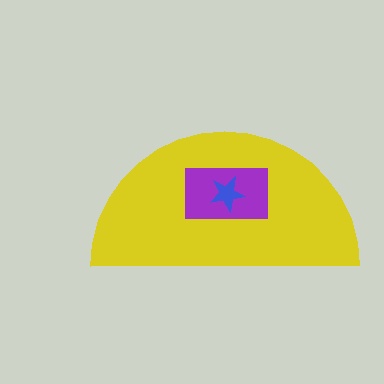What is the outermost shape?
The yellow semicircle.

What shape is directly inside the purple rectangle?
The blue star.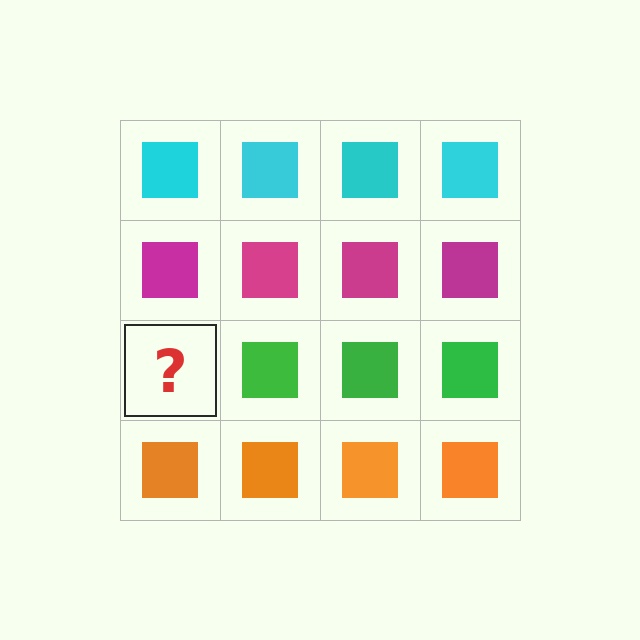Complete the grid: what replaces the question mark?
The question mark should be replaced with a green square.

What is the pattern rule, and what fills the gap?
The rule is that each row has a consistent color. The gap should be filled with a green square.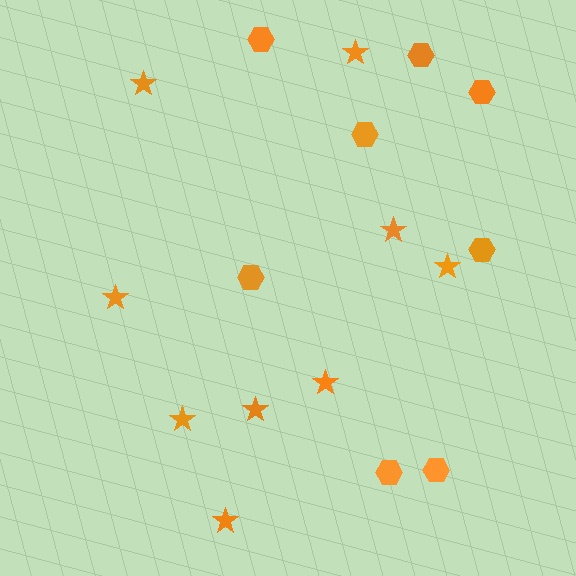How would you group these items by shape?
There are 2 groups: one group of stars (9) and one group of hexagons (8).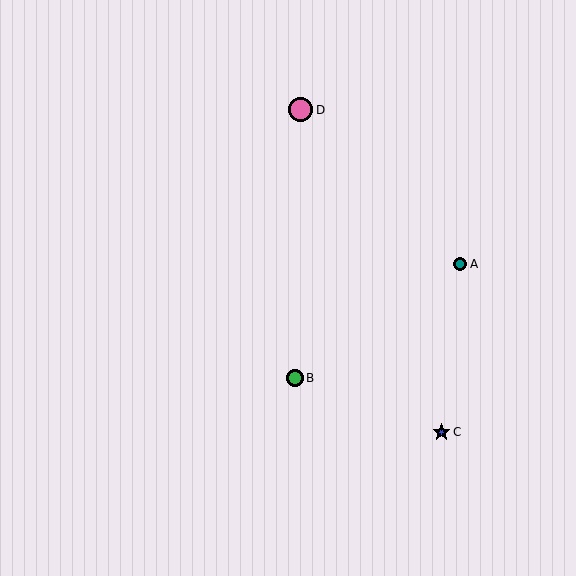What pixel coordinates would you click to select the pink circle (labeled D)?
Click at (301, 110) to select the pink circle D.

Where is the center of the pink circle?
The center of the pink circle is at (301, 110).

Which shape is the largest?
The pink circle (labeled D) is the largest.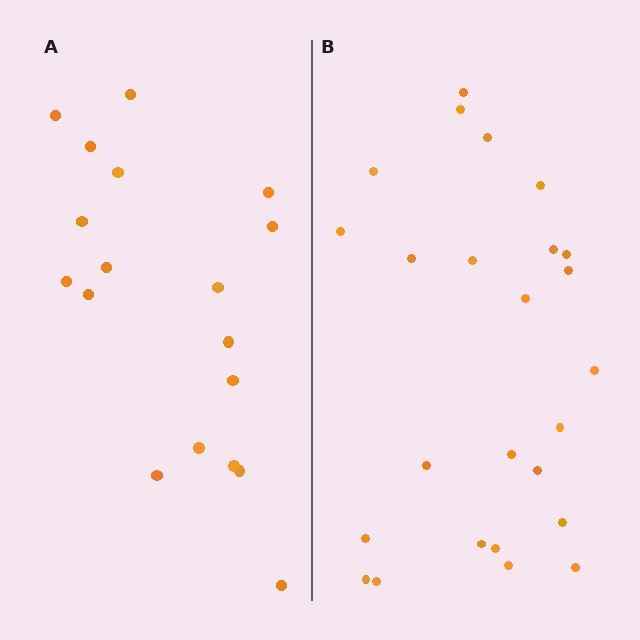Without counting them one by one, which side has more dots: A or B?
Region B (the right region) has more dots.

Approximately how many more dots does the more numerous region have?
Region B has roughly 8 or so more dots than region A.